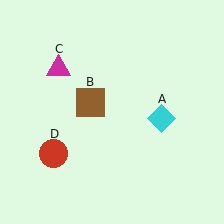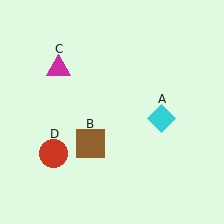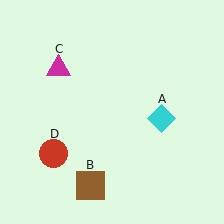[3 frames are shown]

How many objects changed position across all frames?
1 object changed position: brown square (object B).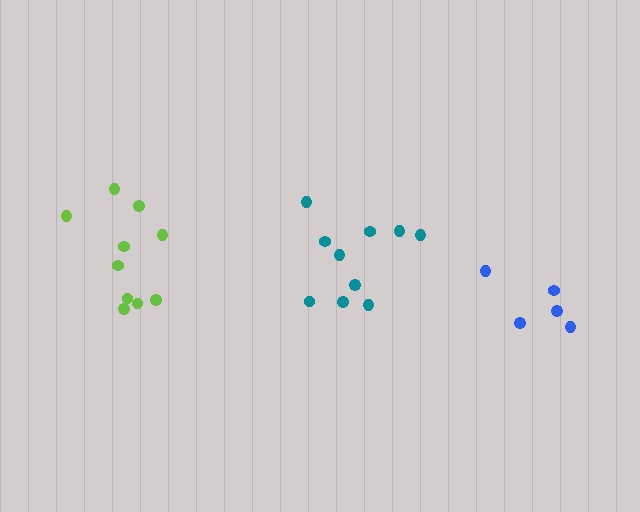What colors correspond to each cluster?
The clusters are colored: lime, blue, teal.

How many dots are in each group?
Group 1: 10 dots, Group 2: 5 dots, Group 3: 10 dots (25 total).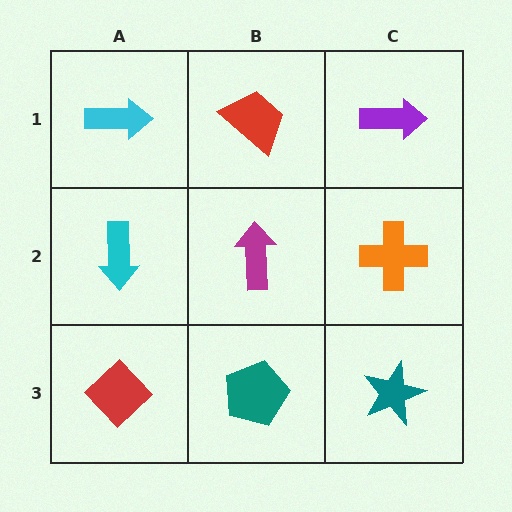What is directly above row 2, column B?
A red trapezoid.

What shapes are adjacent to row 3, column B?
A magenta arrow (row 2, column B), a red diamond (row 3, column A), a teal star (row 3, column C).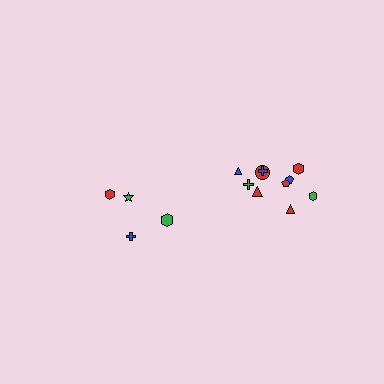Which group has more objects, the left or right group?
The right group.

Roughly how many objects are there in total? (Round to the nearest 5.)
Roughly 15 objects in total.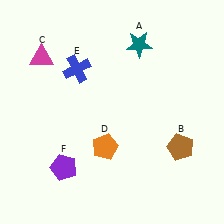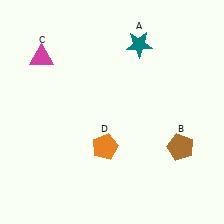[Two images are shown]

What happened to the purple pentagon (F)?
The purple pentagon (F) was removed in Image 2. It was in the bottom-left area of Image 1.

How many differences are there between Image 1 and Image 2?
There are 2 differences between the two images.